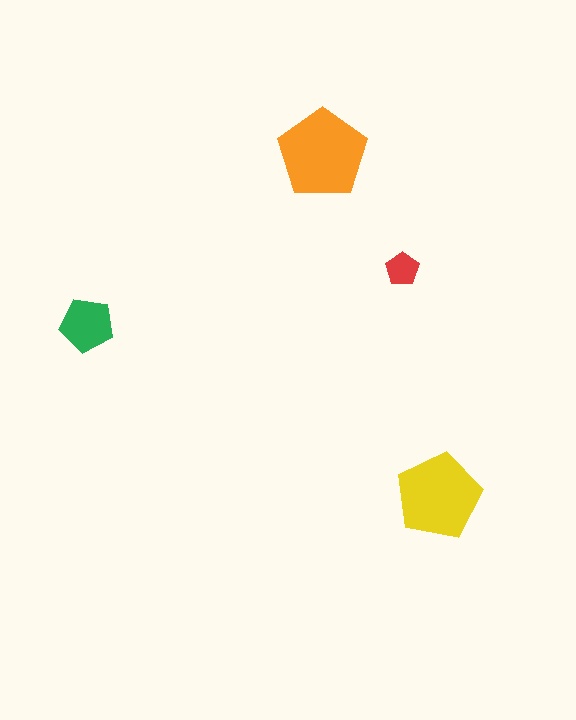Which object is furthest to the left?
The green pentagon is leftmost.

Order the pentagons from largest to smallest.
the orange one, the yellow one, the green one, the red one.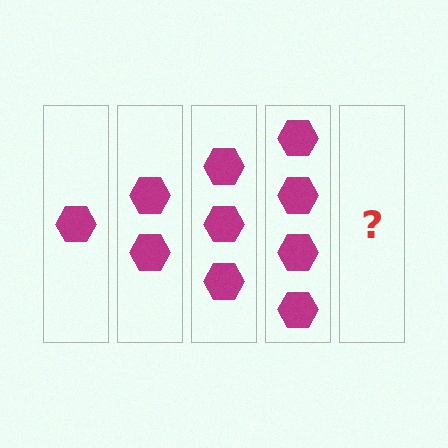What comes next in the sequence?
The next element should be 5 hexagons.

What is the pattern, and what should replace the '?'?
The pattern is that each step adds one more hexagon. The '?' should be 5 hexagons.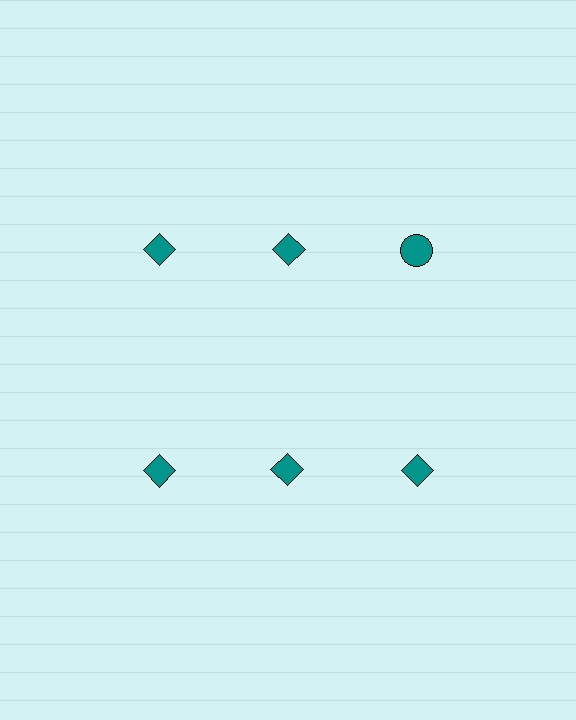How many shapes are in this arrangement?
There are 6 shapes arranged in a grid pattern.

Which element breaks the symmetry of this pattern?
The teal circle in the top row, center column breaks the symmetry. All other shapes are teal diamonds.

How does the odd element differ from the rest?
It has a different shape: circle instead of diamond.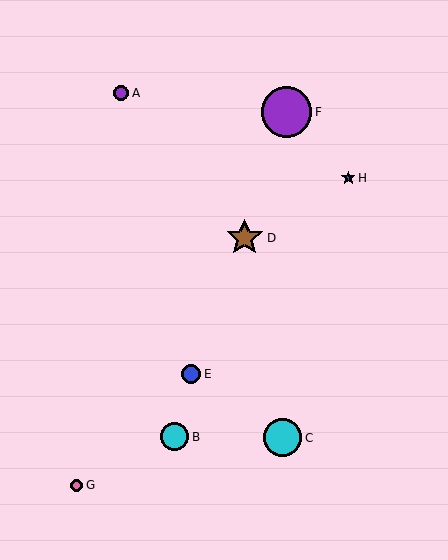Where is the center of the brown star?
The center of the brown star is at (245, 238).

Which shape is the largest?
The purple circle (labeled F) is the largest.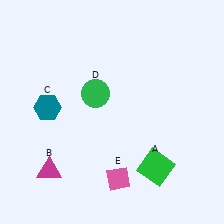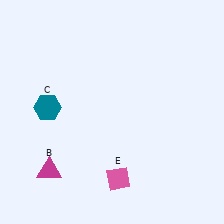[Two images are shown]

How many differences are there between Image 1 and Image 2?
There are 2 differences between the two images.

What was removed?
The green square (A), the green circle (D) were removed in Image 2.